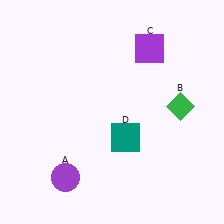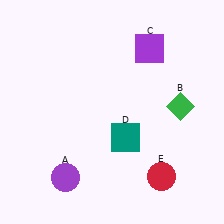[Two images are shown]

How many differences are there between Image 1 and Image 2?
There is 1 difference between the two images.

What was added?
A red circle (E) was added in Image 2.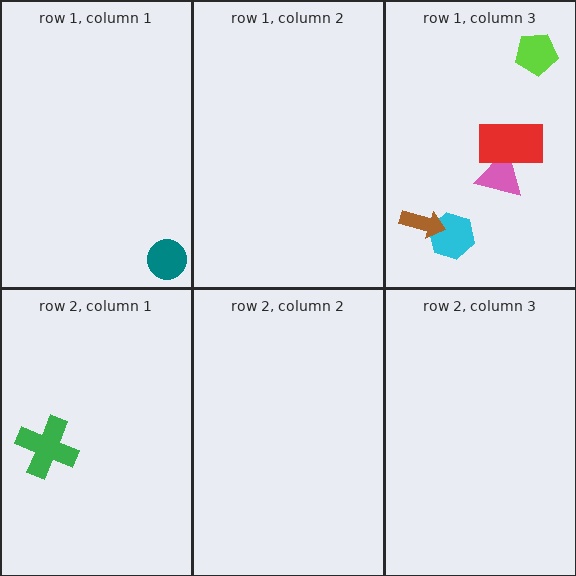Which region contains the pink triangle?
The row 1, column 3 region.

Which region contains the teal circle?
The row 1, column 1 region.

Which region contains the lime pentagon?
The row 1, column 3 region.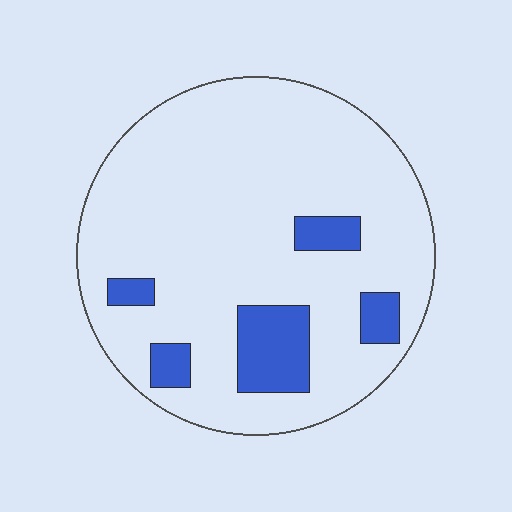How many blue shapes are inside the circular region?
5.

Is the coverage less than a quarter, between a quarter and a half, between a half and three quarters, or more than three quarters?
Less than a quarter.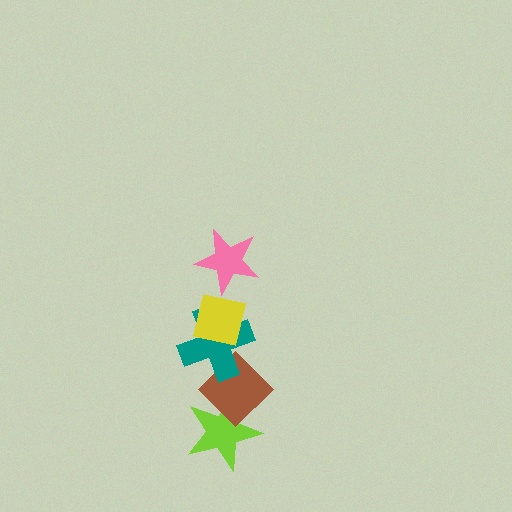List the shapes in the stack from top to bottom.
From top to bottom: the pink star, the yellow square, the teal cross, the brown diamond, the lime star.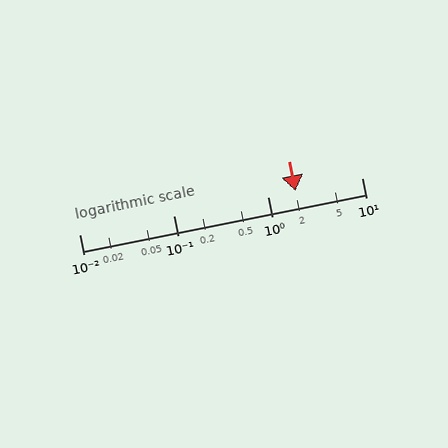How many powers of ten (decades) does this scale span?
The scale spans 3 decades, from 0.01 to 10.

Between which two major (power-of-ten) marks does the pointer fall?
The pointer is between 1 and 10.